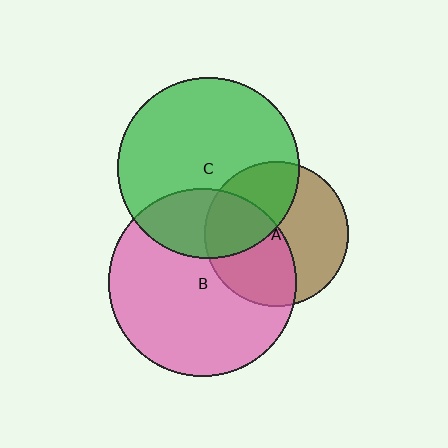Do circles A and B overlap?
Yes.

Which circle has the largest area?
Circle B (pink).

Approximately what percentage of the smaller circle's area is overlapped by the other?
Approximately 45%.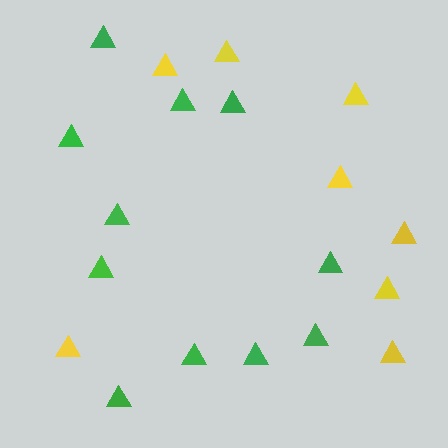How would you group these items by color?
There are 2 groups: one group of yellow triangles (8) and one group of green triangles (11).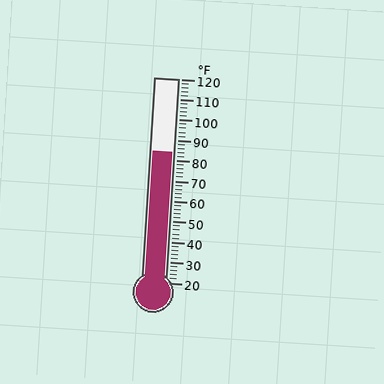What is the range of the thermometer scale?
The thermometer scale ranges from 20°F to 120°F.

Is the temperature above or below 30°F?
The temperature is above 30°F.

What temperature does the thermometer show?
The thermometer shows approximately 84°F.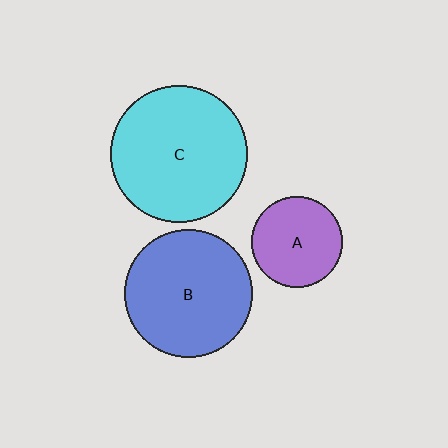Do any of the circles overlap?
No, none of the circles overlap.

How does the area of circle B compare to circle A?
Approximately 2.0 times.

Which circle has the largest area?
Circle C (cyan).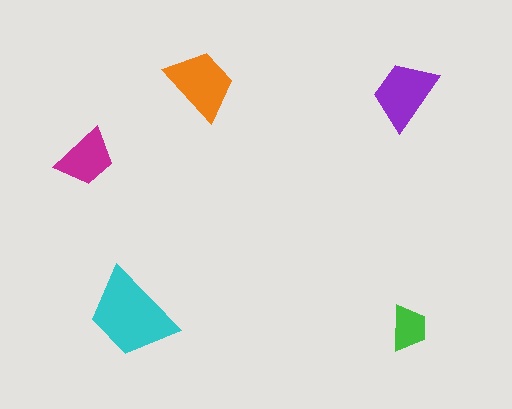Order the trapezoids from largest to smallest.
the cyan one, the orange one, the purple one, the magenta one, the green one.